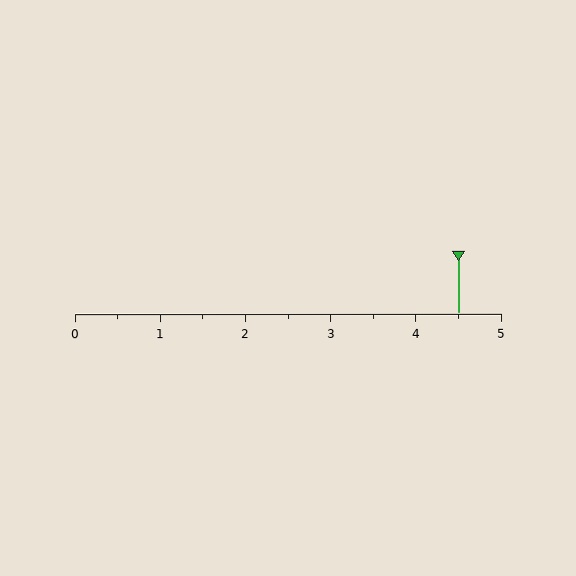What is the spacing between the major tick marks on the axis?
The major ticks are spaced 1 apart.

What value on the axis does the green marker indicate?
The marker indicates approximately 4.5.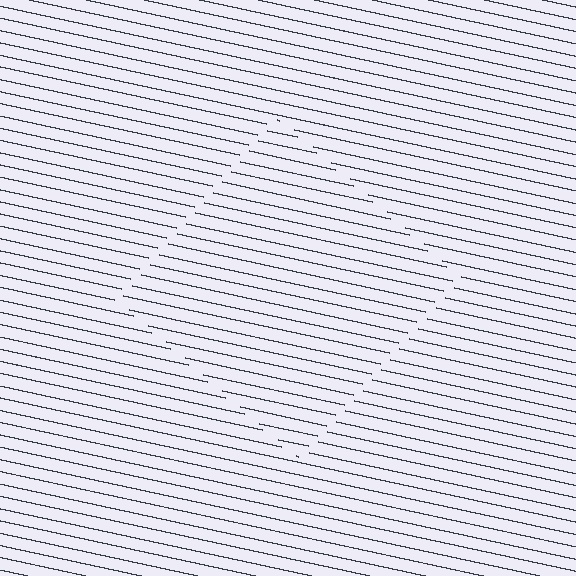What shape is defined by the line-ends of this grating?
An illusory square. The interior of the shape contains the same grating, shifted by half a period — the contour is defined by the phase discontinuity where line-ends from the inner and outer gratings abut.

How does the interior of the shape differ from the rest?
The interior of the shape contains the same grating, shifted by half a period — the contour is defined by the phase discontinuity where line-ends from the inner and outer gratings abut.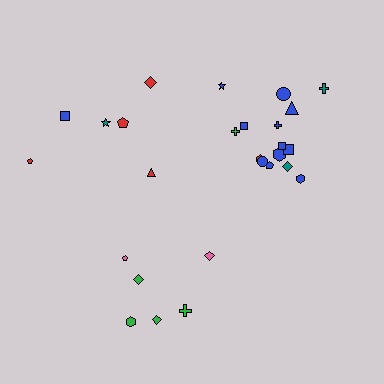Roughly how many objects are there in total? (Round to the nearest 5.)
Roughly 25 objects in total.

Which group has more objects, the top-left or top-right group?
The top-right group.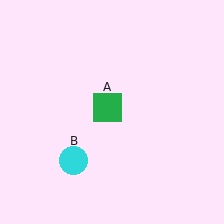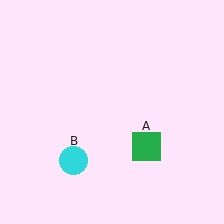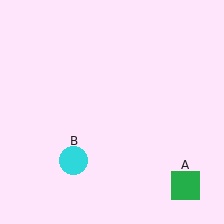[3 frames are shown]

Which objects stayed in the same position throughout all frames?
Cyan circle (object B) remained stationary.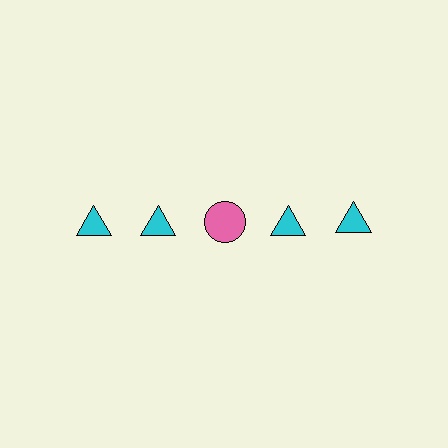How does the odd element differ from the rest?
It differs in both color (pink instead of cyan) and shape (circle instead of triangle).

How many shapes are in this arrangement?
There are 5 shapes arranged in a grid pattern.